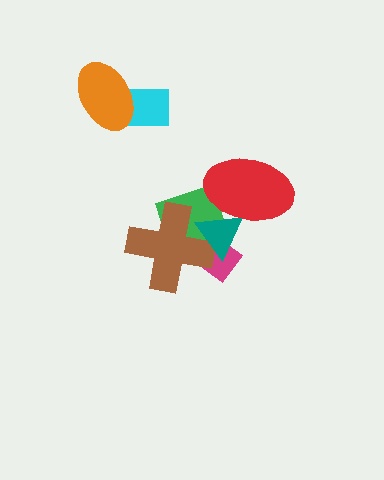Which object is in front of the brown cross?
The teal triangle is in front of the brown cross.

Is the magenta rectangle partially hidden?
Yes, it is partially covered by another shape.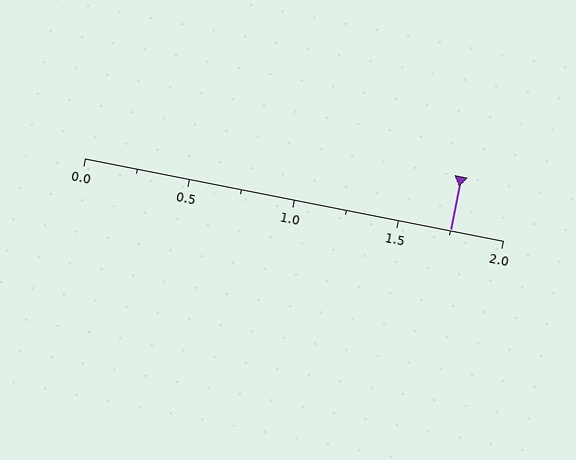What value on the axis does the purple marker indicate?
The marker indicates approximately 1.75.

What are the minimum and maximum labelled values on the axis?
The axis runs from 0.0 to 2.0.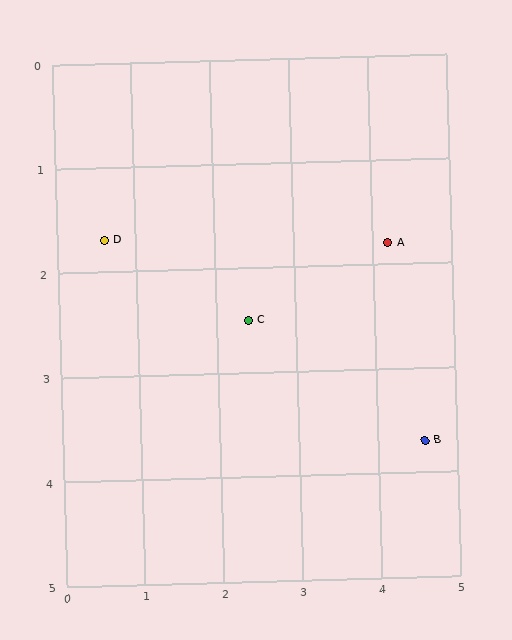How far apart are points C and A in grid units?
Points C and A are about 1.9 grid units apart.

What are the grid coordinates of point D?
Point D is at approximately (0.6, 1.7).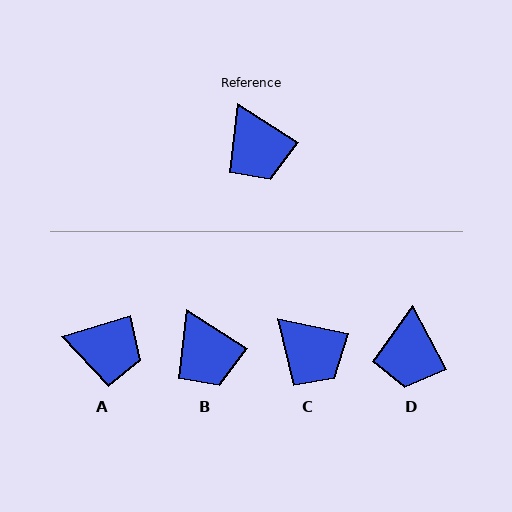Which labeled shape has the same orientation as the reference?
B.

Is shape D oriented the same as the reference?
No, it is off by about 29 degrees.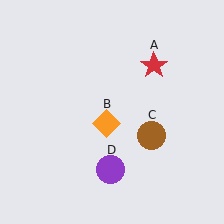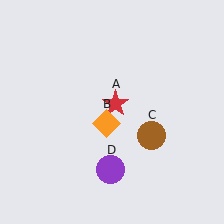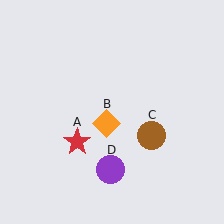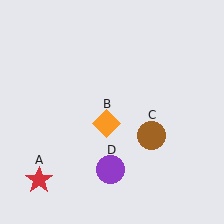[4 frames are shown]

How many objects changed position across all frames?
1 object changed position: red star (object A).